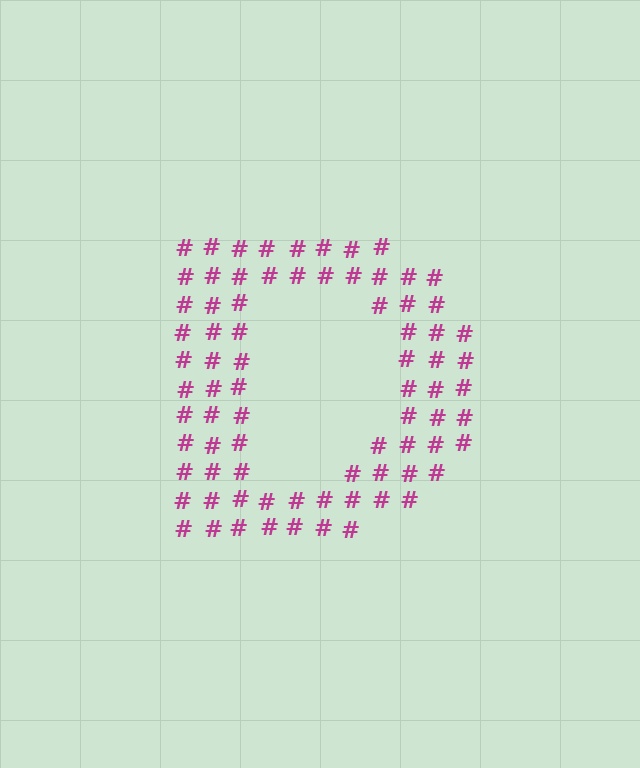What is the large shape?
The large shape is the letter D.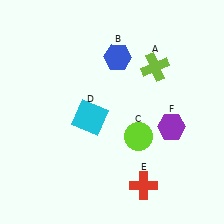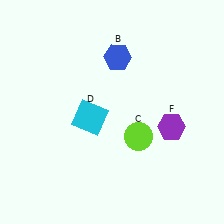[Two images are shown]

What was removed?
The red cross (E), the lime cross (A) were removed in Image 2.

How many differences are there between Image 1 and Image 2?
There are 2 differences between the two images.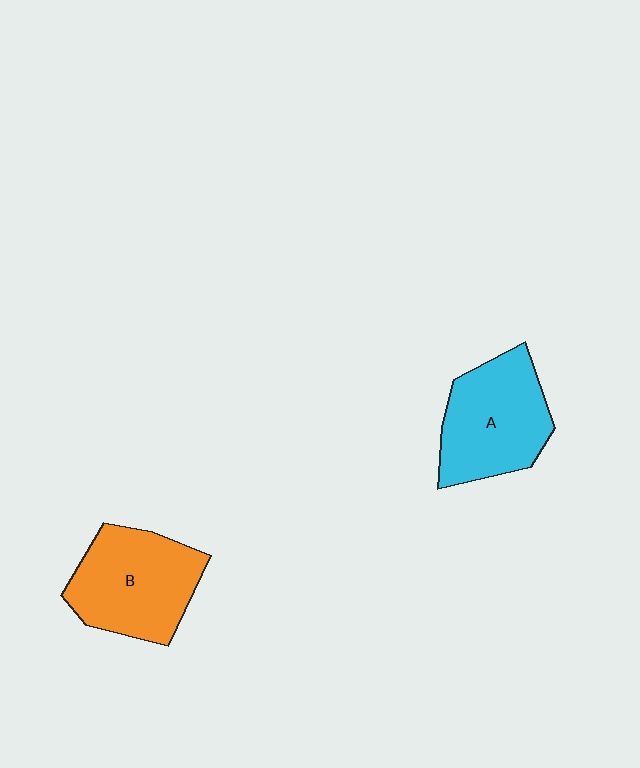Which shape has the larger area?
Shape B (orange).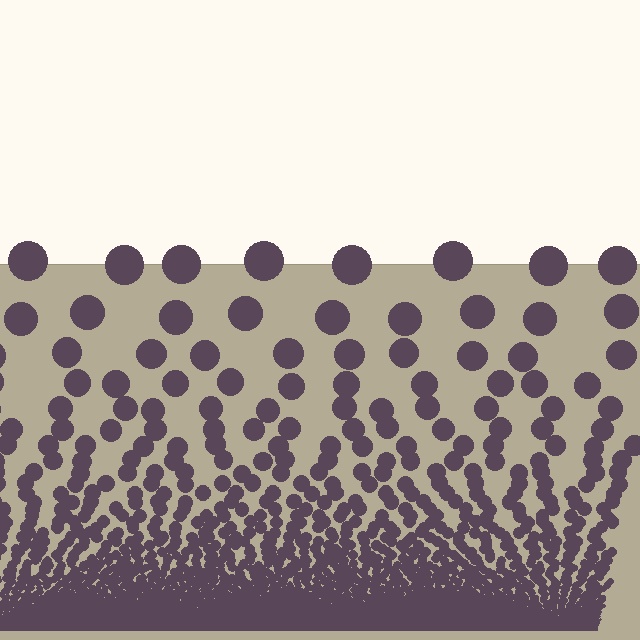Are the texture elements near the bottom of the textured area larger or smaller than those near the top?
Smaller. The gradient is inverted — elements near the bottom are smaller and denser.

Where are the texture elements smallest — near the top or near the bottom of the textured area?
Near the bottom.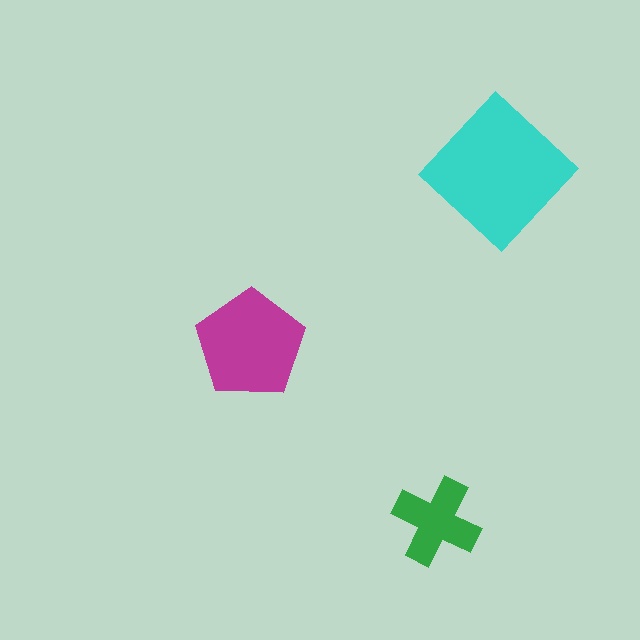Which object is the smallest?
The green cross.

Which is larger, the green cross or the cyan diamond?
The cyan diamond.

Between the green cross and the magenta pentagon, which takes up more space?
The magenta pentagon.